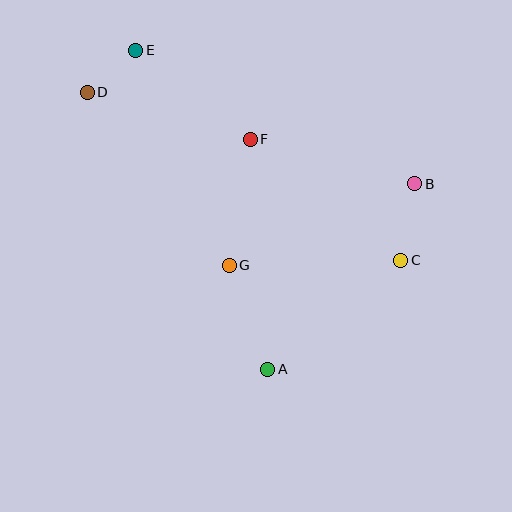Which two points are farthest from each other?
Points C and D are farthest from each other.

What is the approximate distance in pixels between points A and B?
The distance between A and B is approximately 237 pixels.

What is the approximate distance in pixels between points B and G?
The distance between B and G is approximately 203 pixels.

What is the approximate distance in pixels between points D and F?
The distance between D and F is approximately 169 pixels.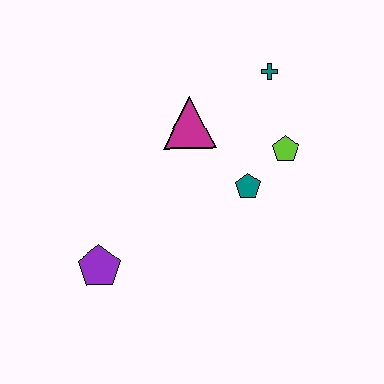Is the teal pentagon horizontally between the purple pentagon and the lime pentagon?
Yes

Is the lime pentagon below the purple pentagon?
No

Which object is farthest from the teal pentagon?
The purple pentagon is farthest from the teal pentagon.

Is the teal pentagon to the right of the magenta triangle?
Yes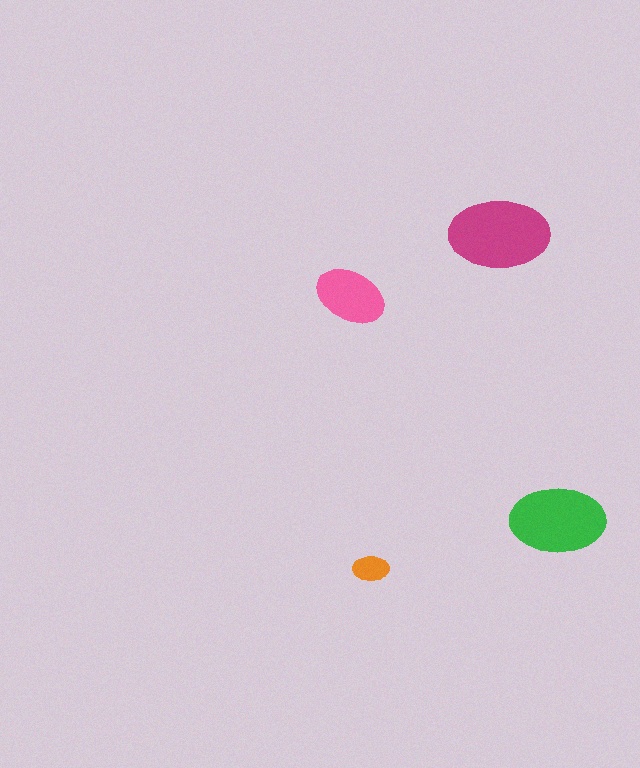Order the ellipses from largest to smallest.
the magenta one, the green one, the pink one, the orange one.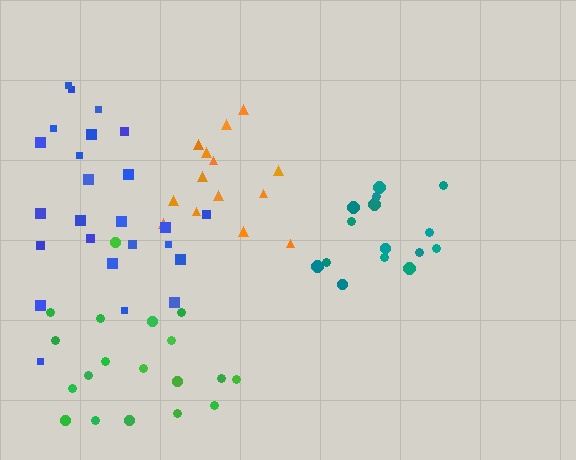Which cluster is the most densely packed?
Teal.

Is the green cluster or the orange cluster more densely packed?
Green.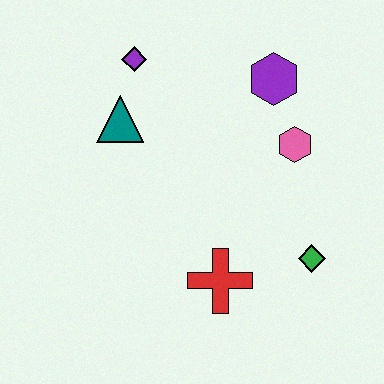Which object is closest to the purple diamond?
The teal triangle is closest to the purple diamond.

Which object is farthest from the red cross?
The purple diamond is farthest from the red cross.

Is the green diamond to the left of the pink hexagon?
No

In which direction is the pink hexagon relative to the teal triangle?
The pink hexagon is to the right of the teal triangle.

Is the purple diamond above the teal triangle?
Yes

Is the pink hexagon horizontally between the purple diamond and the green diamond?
Yes